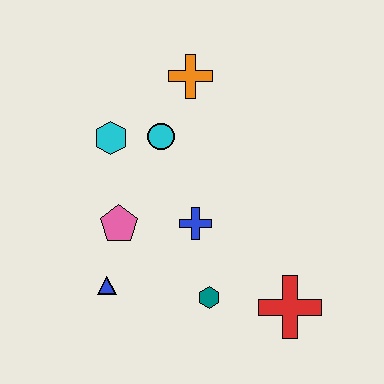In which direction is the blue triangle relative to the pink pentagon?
The blue triangle is below the pink pentagon.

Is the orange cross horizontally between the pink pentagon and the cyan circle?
No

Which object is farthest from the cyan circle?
The red cross is farthest from the cyan circle.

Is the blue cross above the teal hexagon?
Yes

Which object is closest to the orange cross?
The cyan circle is closest to the orange cross.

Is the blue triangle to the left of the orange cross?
Yes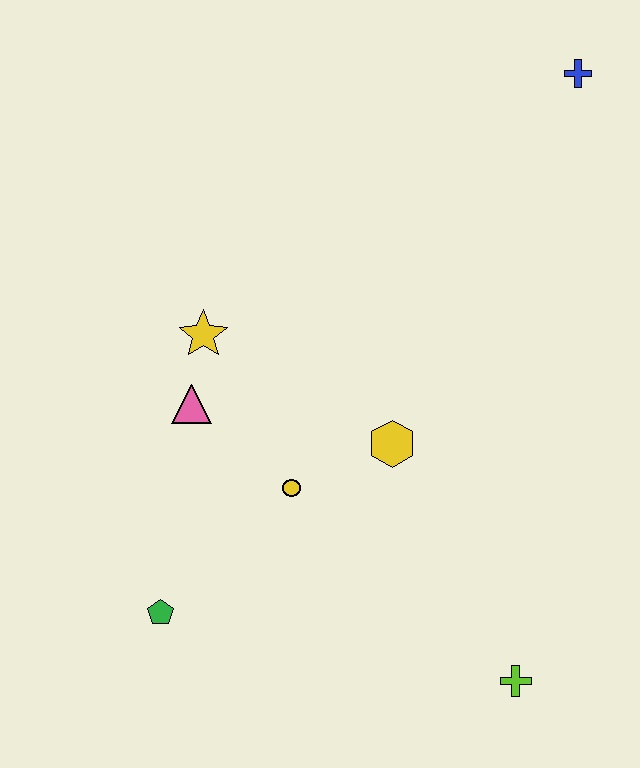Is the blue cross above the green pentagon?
Yes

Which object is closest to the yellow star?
The pink triangle is closest to the yellow star.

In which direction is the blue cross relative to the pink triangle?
The blue cross is to the right of the pink triangle.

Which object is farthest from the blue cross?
The green pentagon is farthest from the blue cross.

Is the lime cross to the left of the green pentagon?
No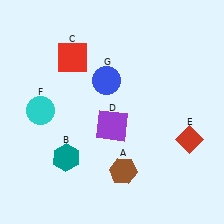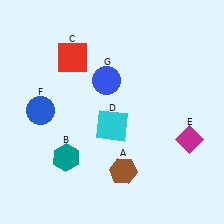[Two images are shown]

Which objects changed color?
D changed from purple to cyan. E changed from red to magenta. F changed from cyan to blue.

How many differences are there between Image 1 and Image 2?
There are 3 differences between the two images.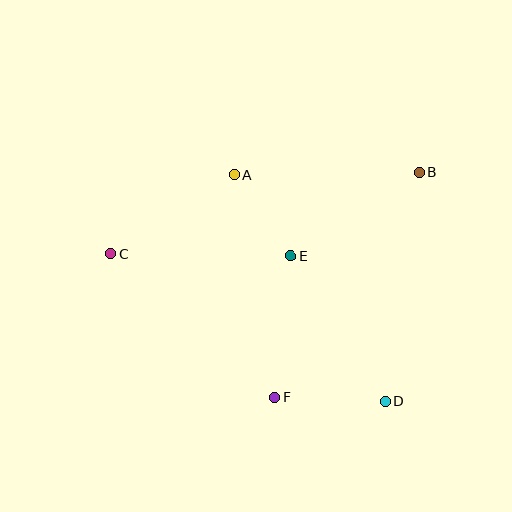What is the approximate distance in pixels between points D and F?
The distance between D and F is approximately 111 pixels.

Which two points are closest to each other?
Points A and E are closest to each other.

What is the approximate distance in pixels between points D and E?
The distance between D and E is approximately 173 pixels.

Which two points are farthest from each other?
Points B and C are farthest from each other.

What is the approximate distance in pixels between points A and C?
The distance between A and C is approximately 147 pixels.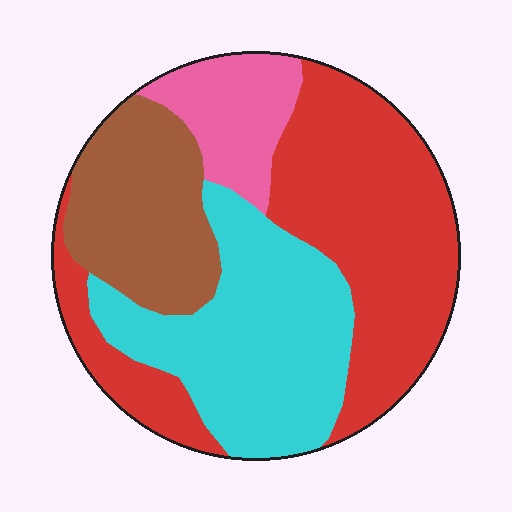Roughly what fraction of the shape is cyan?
Cyan covers about 30% of the shape.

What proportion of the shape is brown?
Brown takes up about one fifth (1/5) of the shape.